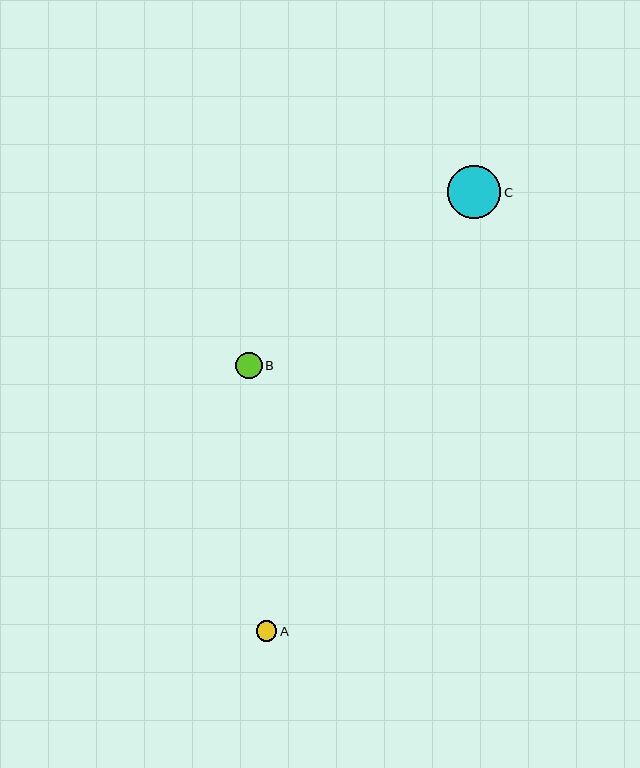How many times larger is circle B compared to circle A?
Circle B is approximately 1.3 times the size of circle A.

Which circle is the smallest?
Circle A is the smallest with a size of approximately 21 pixels.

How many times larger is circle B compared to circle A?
Circle B is approximately 1.3 times the size of circle A.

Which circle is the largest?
Circle C is the largest with a size of approximately 53 pixels.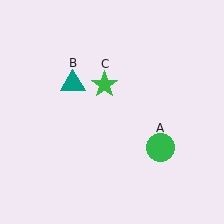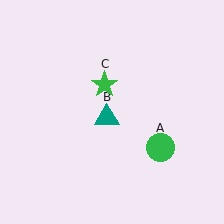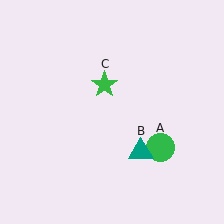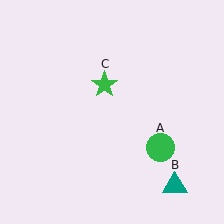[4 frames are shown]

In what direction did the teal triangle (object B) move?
The teal triangle (object B) moved down and to the right.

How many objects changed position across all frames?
1 object changed position: teal triangle (object B).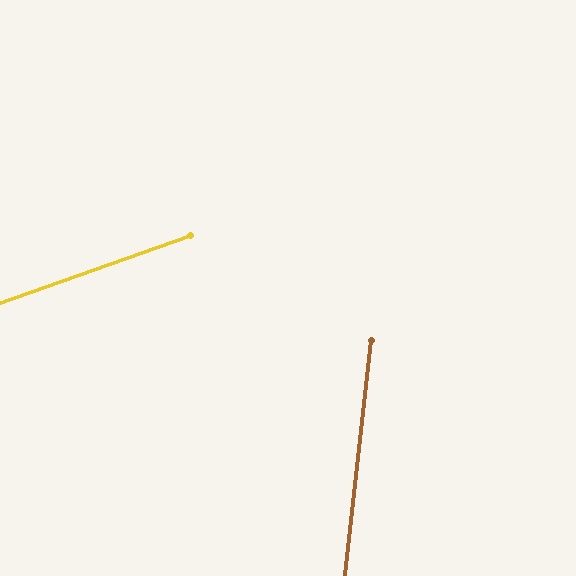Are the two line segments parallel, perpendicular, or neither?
Neither parallel nor perpendicular — they differ by about 64°.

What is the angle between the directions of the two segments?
Approximately 64 degrees.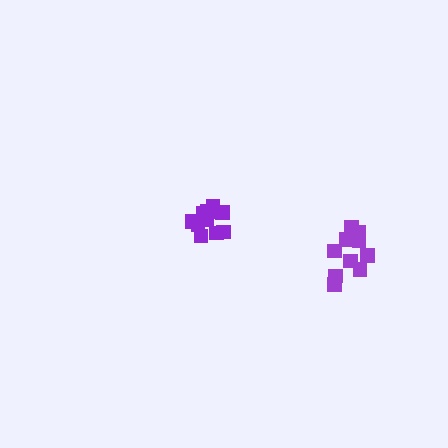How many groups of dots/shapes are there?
There are 2 groups.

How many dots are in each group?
Group 1: 10 dots, Group 2: 11 dots (21 total).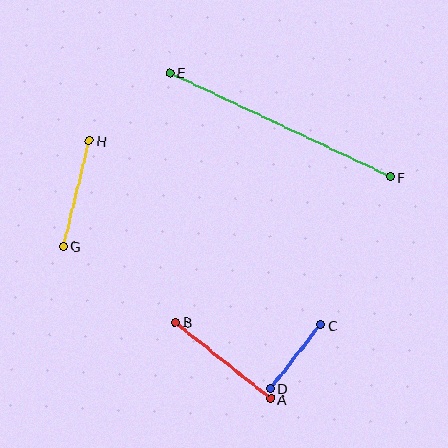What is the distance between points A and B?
The distance is approximately 123 pixels.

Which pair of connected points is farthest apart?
Points E and F are farthest apart.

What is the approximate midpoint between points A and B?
The midpoint is at approximately (223, 360) pixels.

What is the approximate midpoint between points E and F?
The midpoint is at approximately (280, 125) pixels.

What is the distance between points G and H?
The distance is approximately 109 pixels.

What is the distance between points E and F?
The distance is approximately 244 pixels.